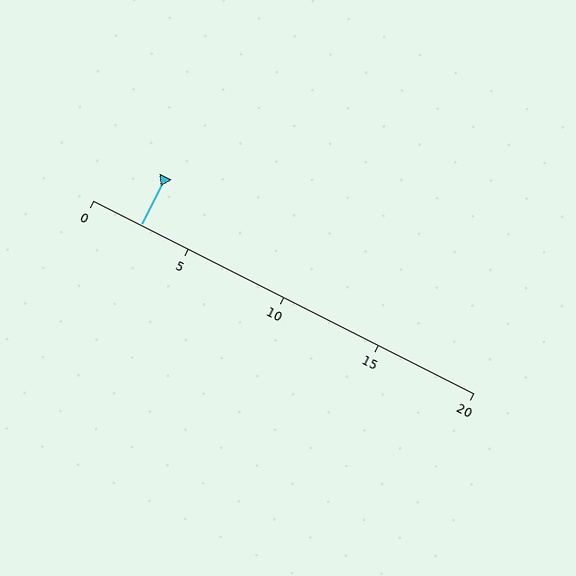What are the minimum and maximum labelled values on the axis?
The axis runs from 0 to 20.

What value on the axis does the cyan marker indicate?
The marker indicates approximately 2.5.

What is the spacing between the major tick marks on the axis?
The major ticks are spaced 5 apart.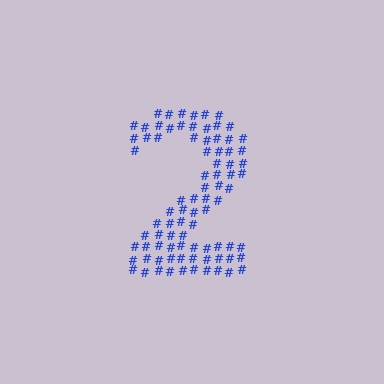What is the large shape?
The large shape is the digit 2.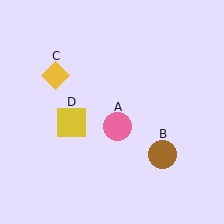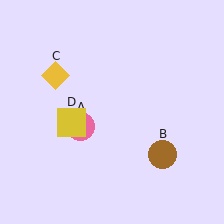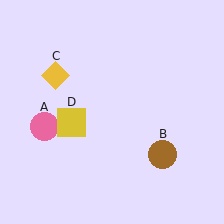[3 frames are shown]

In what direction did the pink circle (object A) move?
The pink circle (object A) moved left.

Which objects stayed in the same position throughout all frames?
Brown circle (object B) and yellow diamond (object C) and yellow square (object D) remained stationary.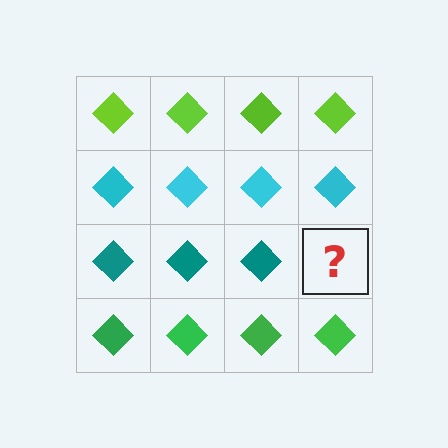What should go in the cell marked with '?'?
The missing cell should contain a teal diamond.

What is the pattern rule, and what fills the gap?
The rule is that each row has a consistent color. The gap should be filled with a teal diamond.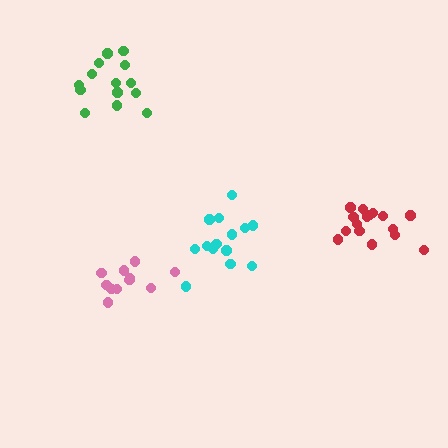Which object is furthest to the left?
The green cluster is leftmost.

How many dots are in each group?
Group 1: 14 dots, Group 2: 14 dots, Group 3: 16 dots, Group 4: 11 dots (55 total).